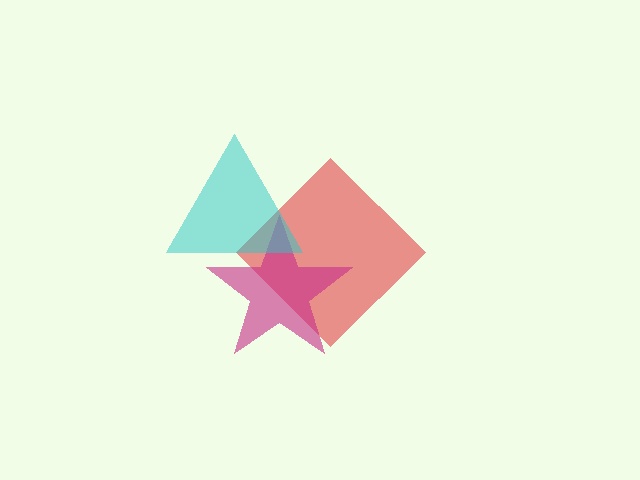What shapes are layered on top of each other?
The layered shapes are: a red diamond, a magenta star, a cyan triangle.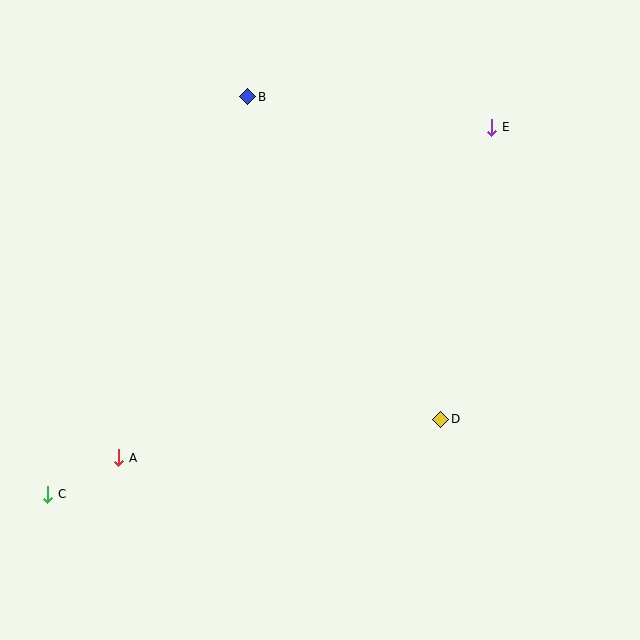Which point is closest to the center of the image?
Point D at (441, 419) is closest to the center.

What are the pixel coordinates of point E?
Point E is at (492, 127).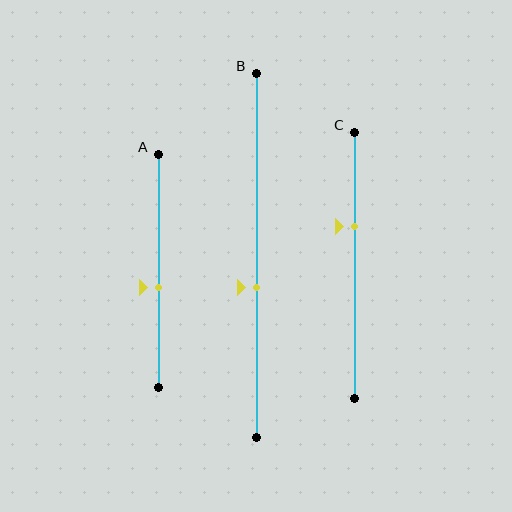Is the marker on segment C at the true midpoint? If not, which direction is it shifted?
No, the marker on segment C is shifted upward by about 14% of the segment length.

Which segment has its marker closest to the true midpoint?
Segment A has its marker closest to the true midpoint.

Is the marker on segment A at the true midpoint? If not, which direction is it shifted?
No, the marker on segment A is shifted downward by about 7% of the segment length.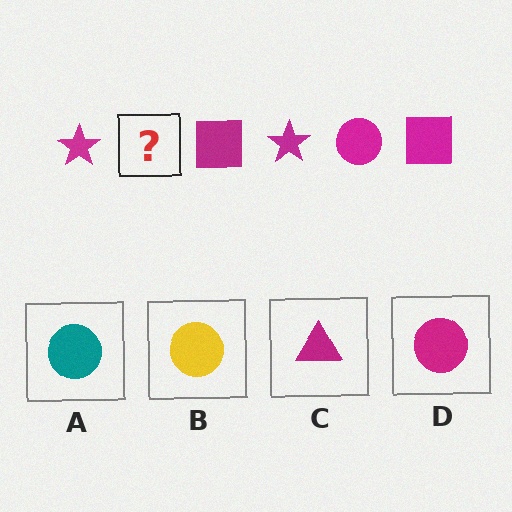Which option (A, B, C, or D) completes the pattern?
D.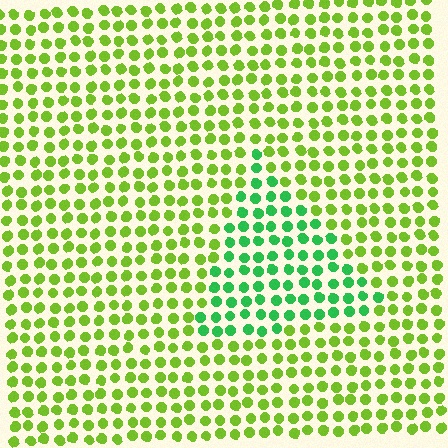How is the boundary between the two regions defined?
The boundary is defined purely by a slight shift in hue (about 44 degrees). Spacing, size, and orientation are identical on both sides.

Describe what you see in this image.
The image is filled with small lime elements in a uniform arrangement. A triangle-shaped region is visible where the elements are tinted to a slightly different hue, forming a subtle color boundary.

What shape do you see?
I see a triangle.